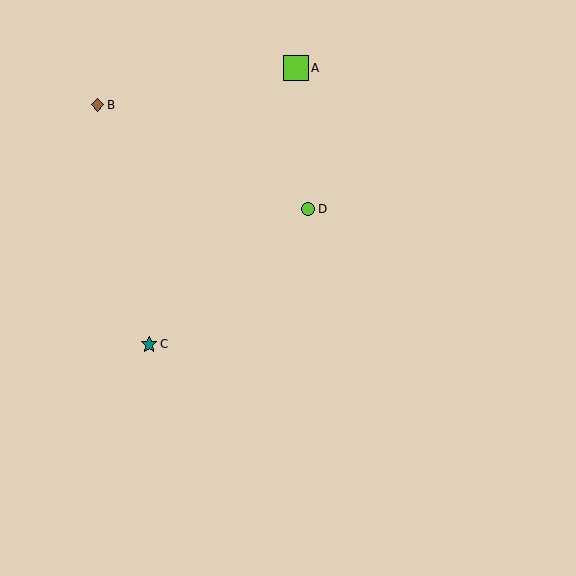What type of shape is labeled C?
Shape C is a teal star.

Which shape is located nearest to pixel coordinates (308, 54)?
The lime square (labeled A) at (296, 68) is nearest to that location.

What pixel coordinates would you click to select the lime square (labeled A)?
Click at (296, 68) to select the lime square A.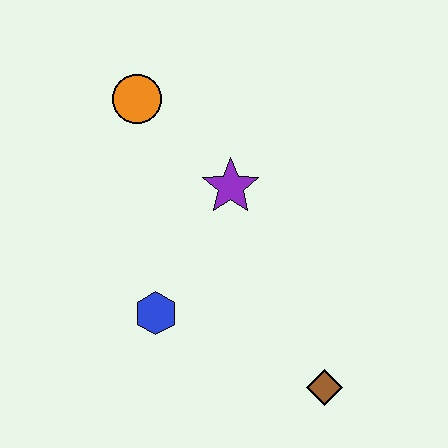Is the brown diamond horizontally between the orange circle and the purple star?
No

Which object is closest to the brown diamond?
The blue hexagon is closest to the brown diamond.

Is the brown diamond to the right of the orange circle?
Yes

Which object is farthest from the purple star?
The brown diamond is farthest from the purple star.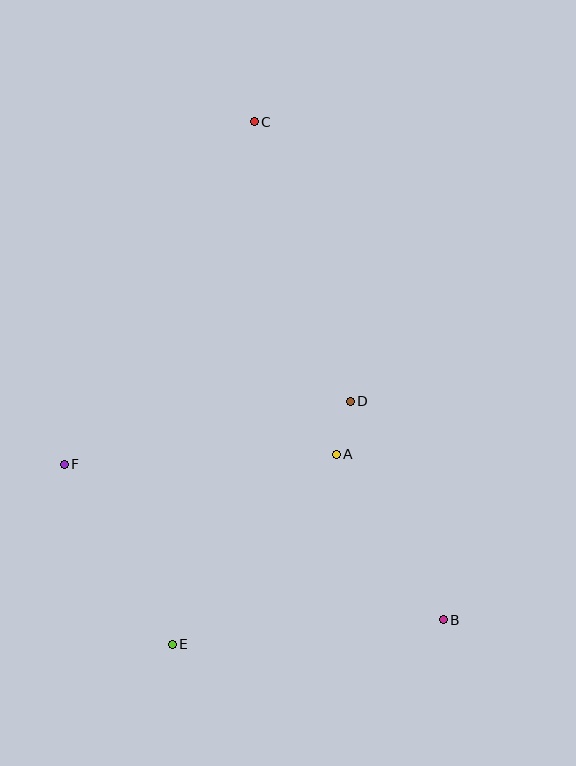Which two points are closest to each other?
Points A and D are closest to each other.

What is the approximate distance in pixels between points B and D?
The distance between B and D is approximately 238 pixels.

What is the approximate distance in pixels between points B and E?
The distance between B and E is approximately 272 pixels.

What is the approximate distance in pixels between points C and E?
The distance between C and E is approximately 529 pixels.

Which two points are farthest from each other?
Points B and C are farthest from each other.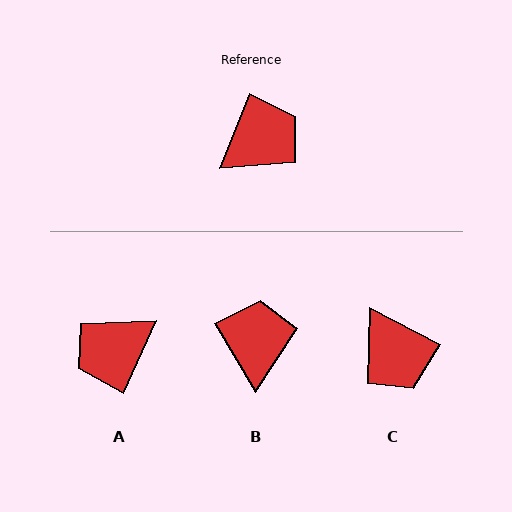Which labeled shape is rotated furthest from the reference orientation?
A, about 177 degrees away.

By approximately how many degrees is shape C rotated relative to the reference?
Approximately 96 degrees clockwise.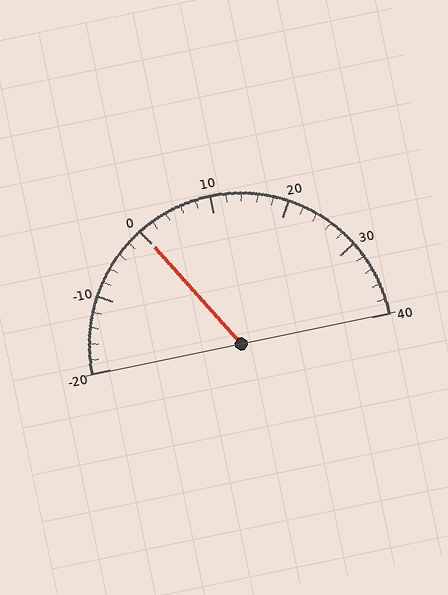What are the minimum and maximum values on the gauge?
The gauge ranges from -20 to 40.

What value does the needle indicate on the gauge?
The needle indicates approximately 0.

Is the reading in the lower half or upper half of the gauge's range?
The reading is in the lower half of the range (-20 to 40).